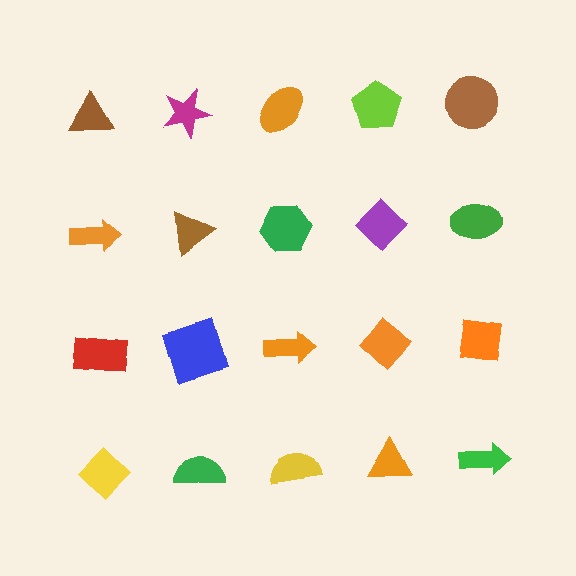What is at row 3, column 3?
An orange arrow.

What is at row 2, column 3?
A green hexagon.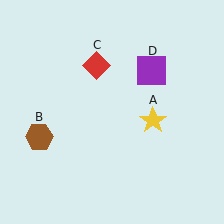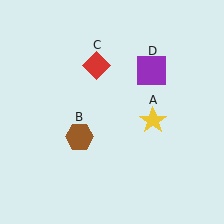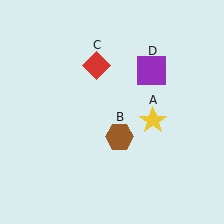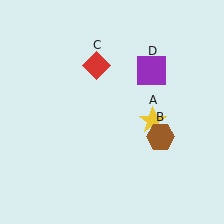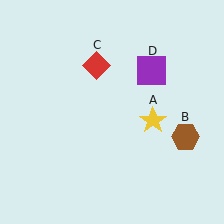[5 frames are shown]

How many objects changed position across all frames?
1 object changed position: brown hexagon (object B).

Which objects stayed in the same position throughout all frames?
Yellow star (object A) and red diamond (object C) and purple square (object D) remained stationary.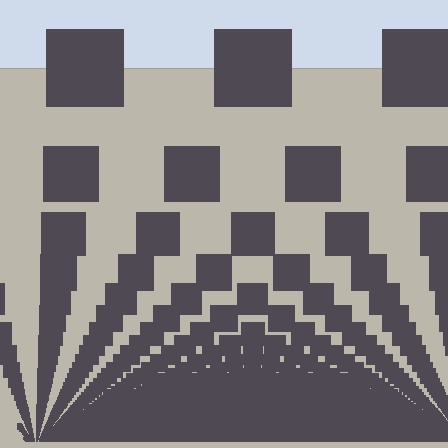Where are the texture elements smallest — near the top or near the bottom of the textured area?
Near the bottom.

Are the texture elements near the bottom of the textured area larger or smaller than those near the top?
Smaller. The gradient is inverted — elements near the bottom are smaller and denser.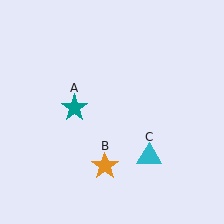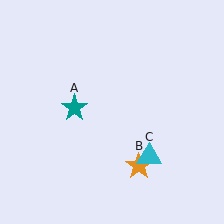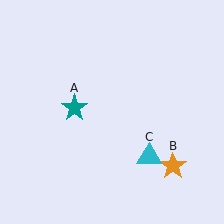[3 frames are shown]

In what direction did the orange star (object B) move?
The orange star (object B) moved right.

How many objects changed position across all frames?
1 object changed position: orange star (object B).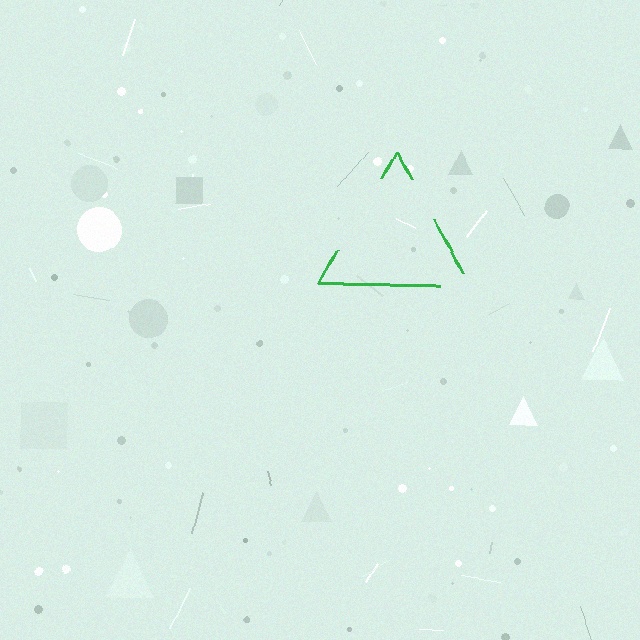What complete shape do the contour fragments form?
The contour fragments form a triangle.